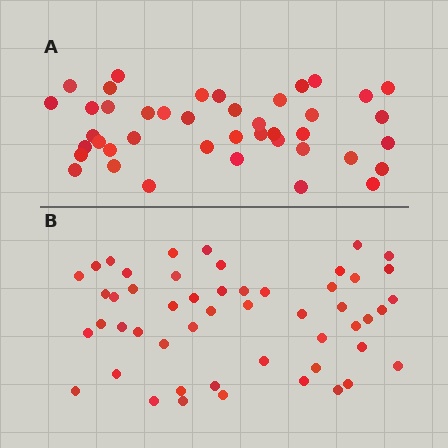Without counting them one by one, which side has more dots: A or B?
Region B (the bottom region) has more dots.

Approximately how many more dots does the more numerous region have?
Region B has roughly 8 or so more dots than region A.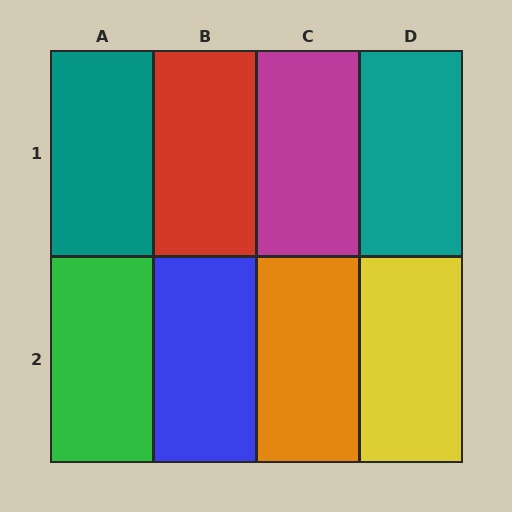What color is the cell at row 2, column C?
Orange.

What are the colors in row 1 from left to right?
Teal, red, magenta, teal.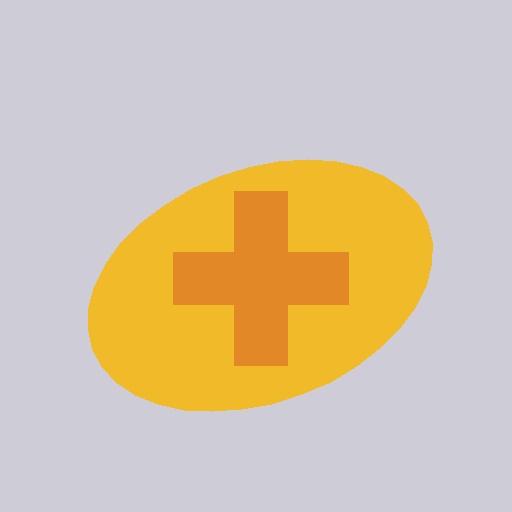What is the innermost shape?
The orange cross.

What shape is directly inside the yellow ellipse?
The orange cross.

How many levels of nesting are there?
2.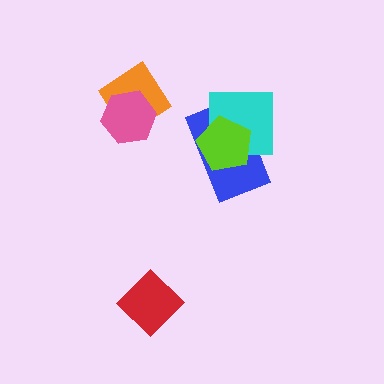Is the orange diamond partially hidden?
Yes, it is partially covered by another shape.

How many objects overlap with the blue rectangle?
2 objects overlap with the blue rectangle.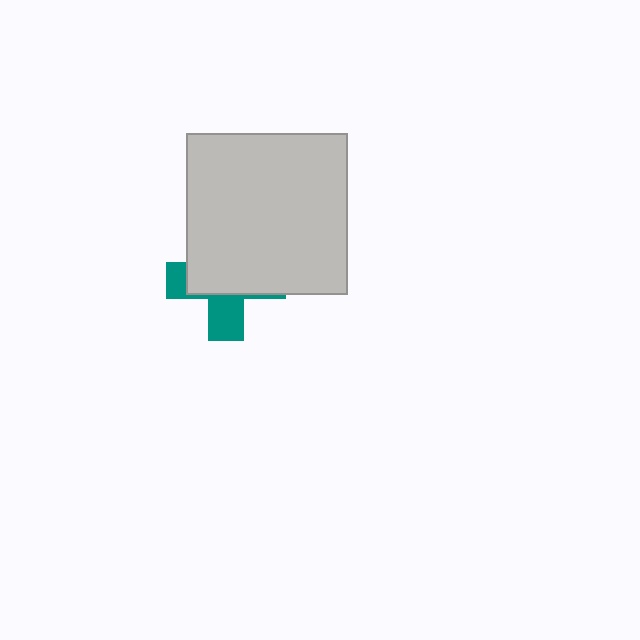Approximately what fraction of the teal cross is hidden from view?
Roughly 65% of the teal cross is hidden behind the light gray square.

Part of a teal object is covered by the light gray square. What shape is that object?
It is a cross.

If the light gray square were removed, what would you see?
You would see the complete teal cross.